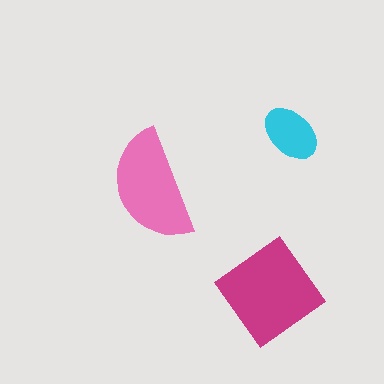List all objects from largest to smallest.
The magenta diamond, the pink semicircle, the cyan ellipse.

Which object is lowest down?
The magenta diamond is bottommost.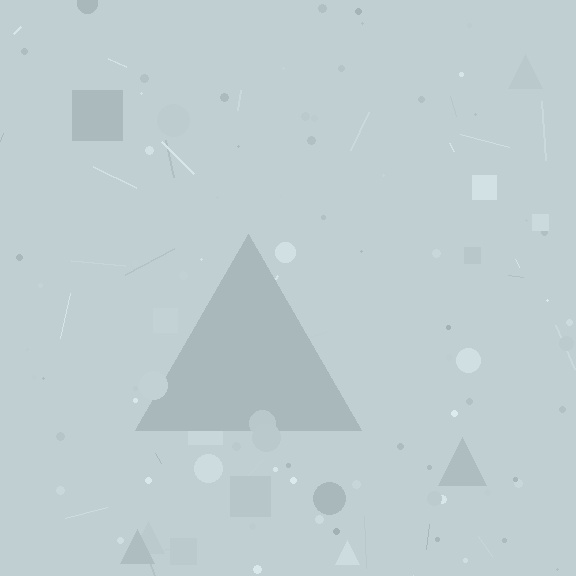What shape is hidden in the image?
A triangle is hidden in the image.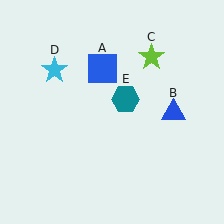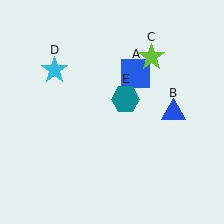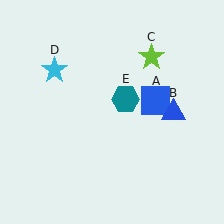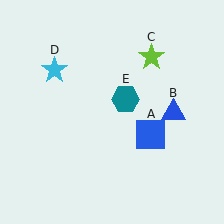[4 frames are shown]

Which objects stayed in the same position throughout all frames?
Blue triangle (object B) and lime star (object C) and cyan star (object D) and teal hexagon (object E) remained stationary.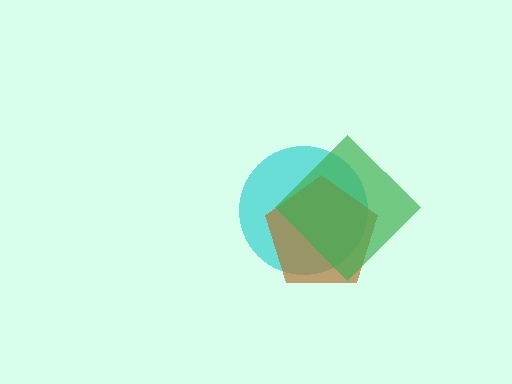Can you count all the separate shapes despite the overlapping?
Yes, there are 3 separate shapes.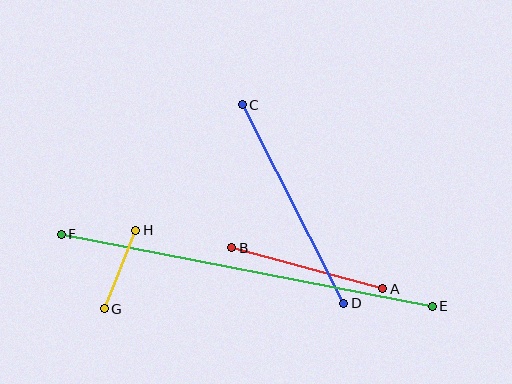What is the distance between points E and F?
The distance is approximately 378 pixels.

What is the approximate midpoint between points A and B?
The midpoint is at approximately (307, 268) pixels.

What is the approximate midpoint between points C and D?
The midpoint is at approximately (293, 204) pixels.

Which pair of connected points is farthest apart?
Points E and F are farthest apart.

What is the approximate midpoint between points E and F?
The midpoint is at approximately (247, 270) pixels.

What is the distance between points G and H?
The distance is approximately 85 pixels.